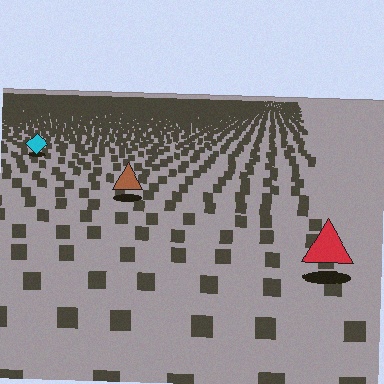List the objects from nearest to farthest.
From nearest to farthest: the red triangle, the brown triangle, the cyan diamond.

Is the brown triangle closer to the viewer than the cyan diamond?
Yes. The brown triangle is closer — you can tell from the texture gradient: the ground texture is coarser near it.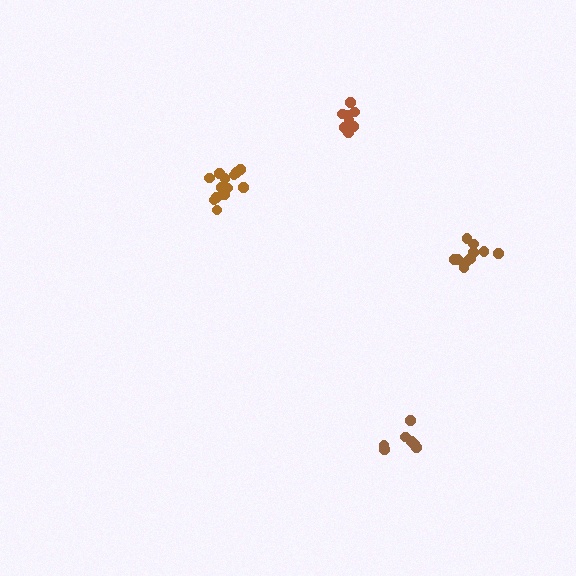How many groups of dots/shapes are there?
There are 4 groups.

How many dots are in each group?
Group 1: 8 dots, Group 2: 7 dots, Group 3: 13 dots, Group 4: 10 dots (38 total).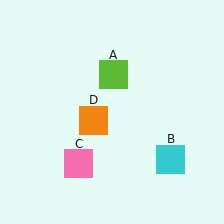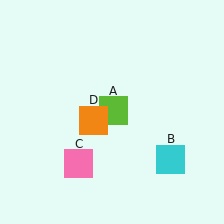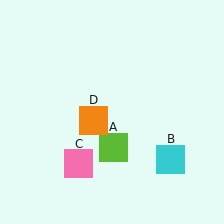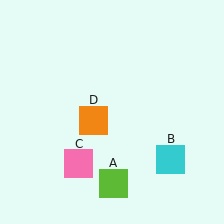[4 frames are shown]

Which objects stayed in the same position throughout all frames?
Cyan square (object B) and pink square (object C) and orange square (object D) remained stationary.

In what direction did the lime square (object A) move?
The lime square (object A) moved down.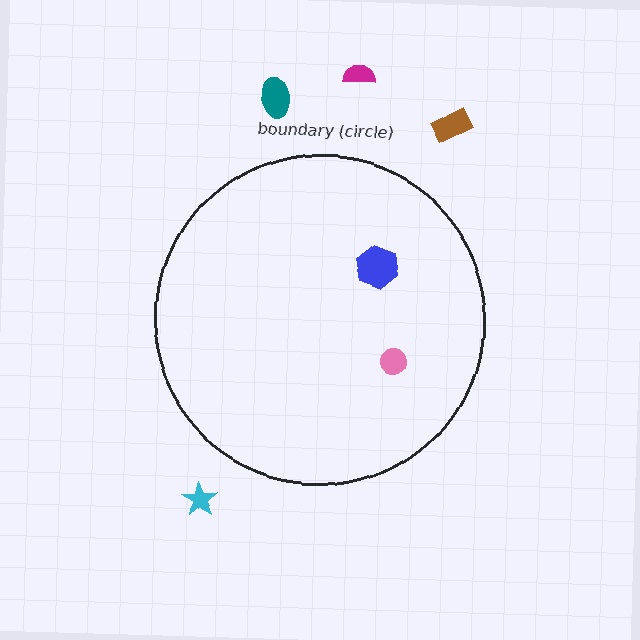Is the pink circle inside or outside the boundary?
Inside.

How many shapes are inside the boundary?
2 inside, 4 outside.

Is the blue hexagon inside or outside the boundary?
Inside.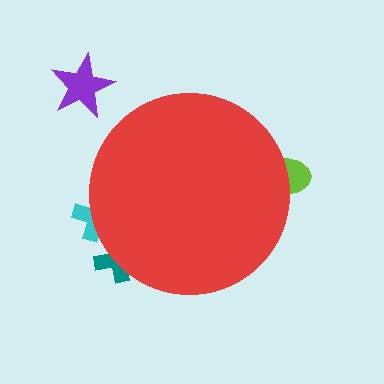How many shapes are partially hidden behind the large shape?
3 shapes are partially hidden.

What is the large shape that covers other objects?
A red circle.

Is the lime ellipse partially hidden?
Yes, the lime ellipse is partially hidden behind the red circle.